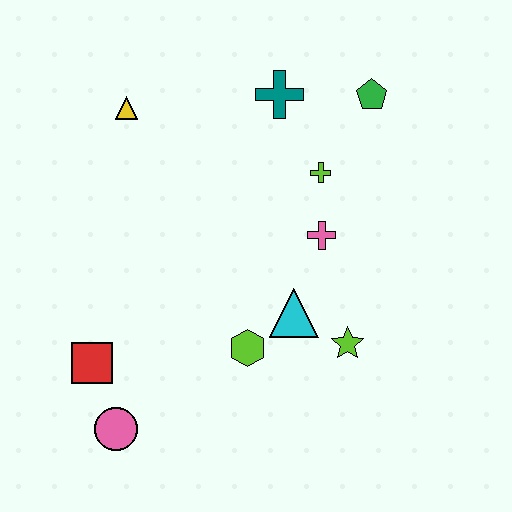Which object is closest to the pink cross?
The lime cross is closest to the pink cross.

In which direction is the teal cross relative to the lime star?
The teal cross is above the lime star.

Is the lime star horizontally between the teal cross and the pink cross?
No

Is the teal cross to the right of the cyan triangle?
No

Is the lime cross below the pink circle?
No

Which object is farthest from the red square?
The green pentagon is farthest from the red square.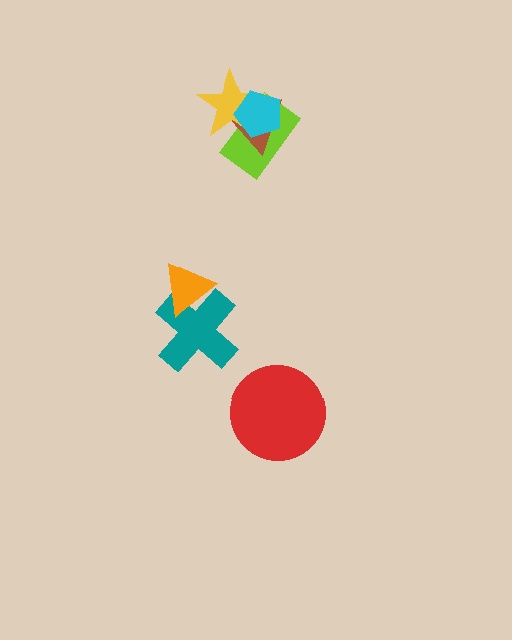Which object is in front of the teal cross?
The orange triangle is in front of the teal cross.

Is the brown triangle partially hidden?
Yes, it is partially covered by another shape.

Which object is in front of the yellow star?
The cyan pentagon is in front of the yellow star.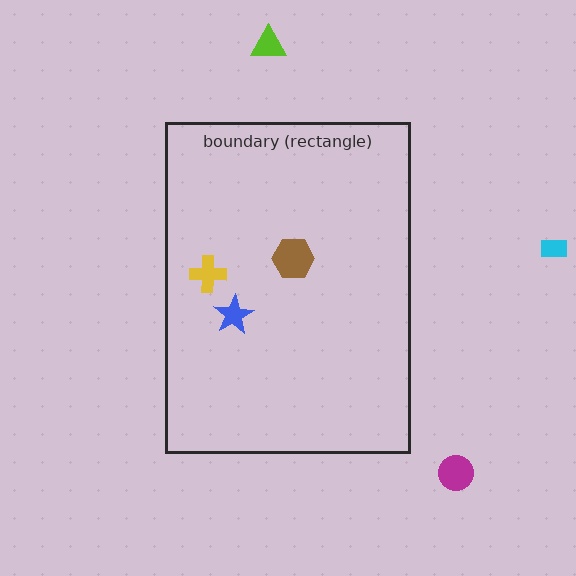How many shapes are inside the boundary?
3 inside, 3 outside.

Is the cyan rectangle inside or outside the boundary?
Outside.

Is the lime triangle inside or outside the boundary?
Outside.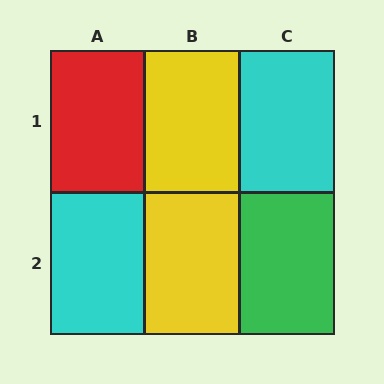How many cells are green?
1 cell is green.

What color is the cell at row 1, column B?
Yellow.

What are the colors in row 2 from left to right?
Cyan, yellow, green.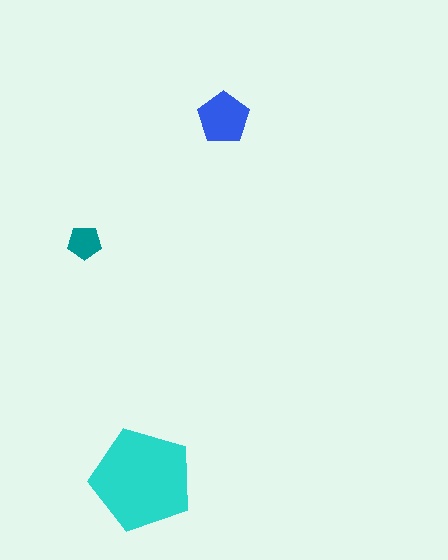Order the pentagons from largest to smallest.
the cyan one, the blue one, the teal one.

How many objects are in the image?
There are 3 objects in the image.